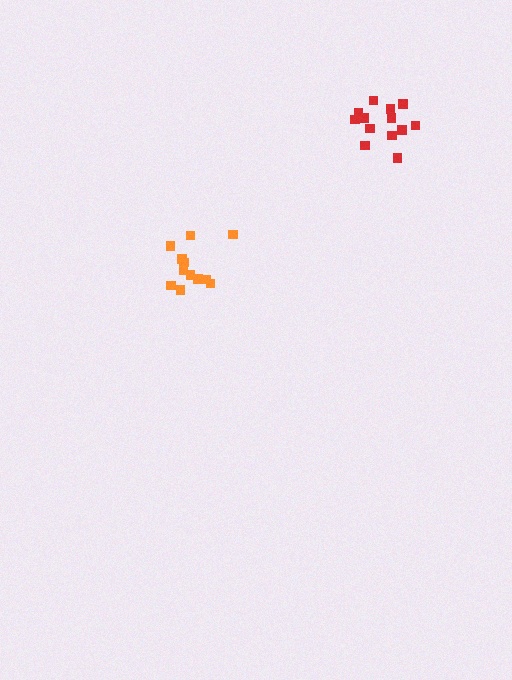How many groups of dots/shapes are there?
There are 2 groups.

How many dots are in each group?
Group 1: 14 dots, Group 2: 12 dots (26 total).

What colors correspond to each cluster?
The clusters are colored: red, orange.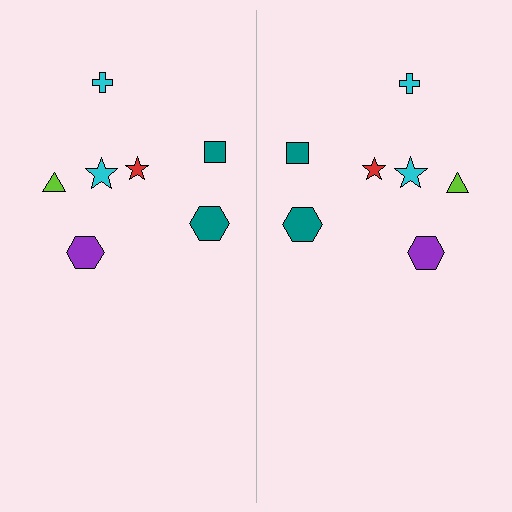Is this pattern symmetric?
Yes, this pattern has bilateral (reflection) symmetry.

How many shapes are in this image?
There are 14 shapes in this image.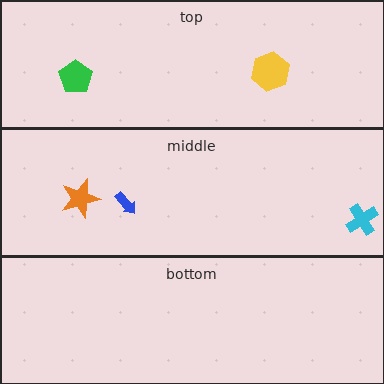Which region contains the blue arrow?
The middle region.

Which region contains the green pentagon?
The top region.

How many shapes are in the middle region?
3.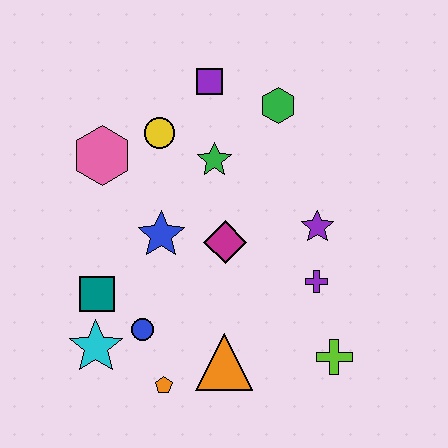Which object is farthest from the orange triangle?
The purple square is farthest from the orange triangle.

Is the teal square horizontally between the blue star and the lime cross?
No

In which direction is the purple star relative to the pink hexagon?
The purple star is to the right of the pink hexagon.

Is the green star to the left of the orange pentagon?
No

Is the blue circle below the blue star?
Yes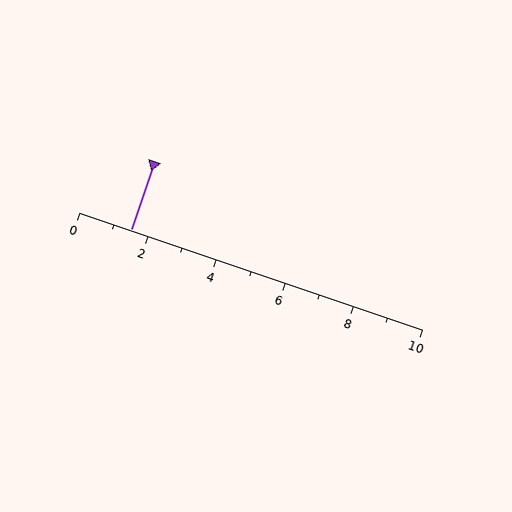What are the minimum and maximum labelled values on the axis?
The axis runs from 0 to 10.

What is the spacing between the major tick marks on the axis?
The major ticks are spaced 2 apart.